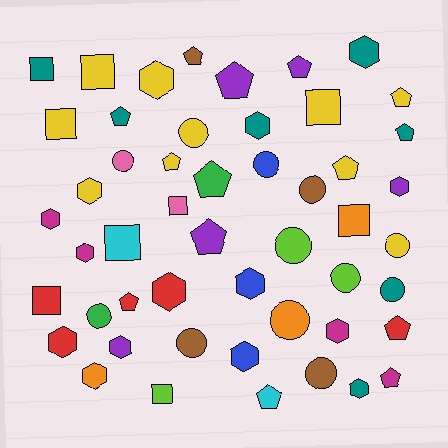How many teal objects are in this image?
There are 7 teal objects.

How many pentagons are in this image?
There are 14 pentagons.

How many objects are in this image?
There are 50 objects.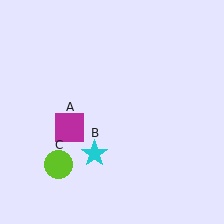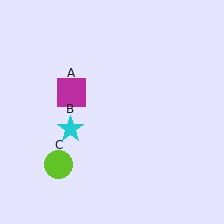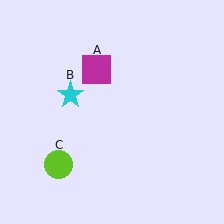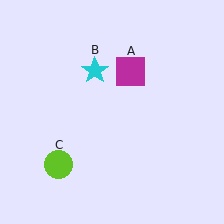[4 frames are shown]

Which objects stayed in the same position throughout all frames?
Lime circle (object C) remained stationary.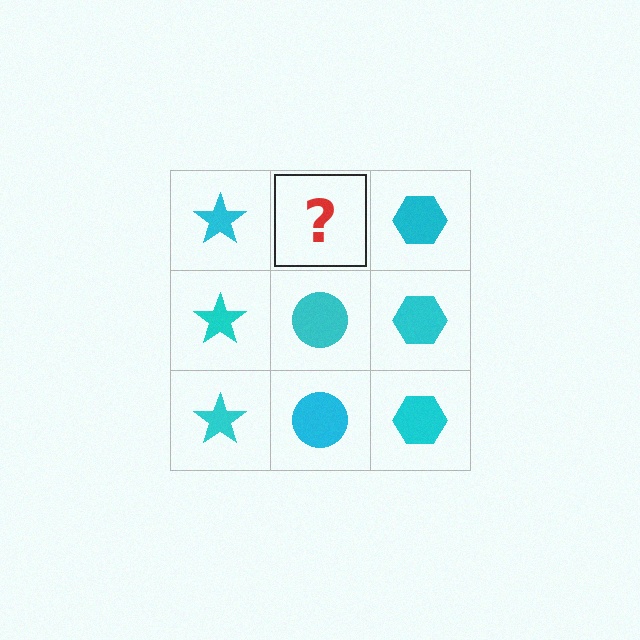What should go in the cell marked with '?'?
The missing cell should contain a cyan circle.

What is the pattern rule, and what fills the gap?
The rule is that each column has a consistent shape. The gap should be filled with a cyan circle.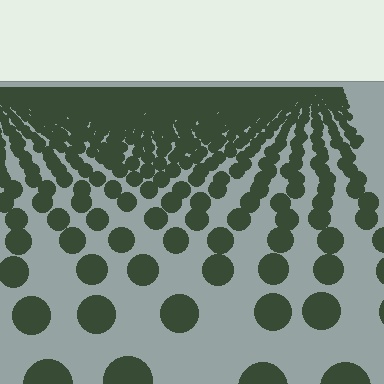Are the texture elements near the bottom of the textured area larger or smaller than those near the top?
Larger. Near the bottom, elements are closer to the viewer and appear at a bigger on-screen size.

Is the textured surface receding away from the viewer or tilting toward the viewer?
The surface is receding away from the viewer. Texture elements get smaller and denser toward the top.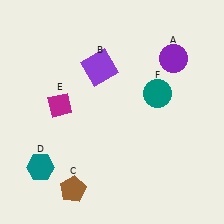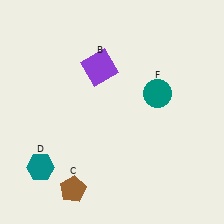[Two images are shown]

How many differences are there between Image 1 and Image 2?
There are 2 differences between the two images.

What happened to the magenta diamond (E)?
The magenta diamond (E) was removed in Image 2. It was in the top-left area of Image 1.